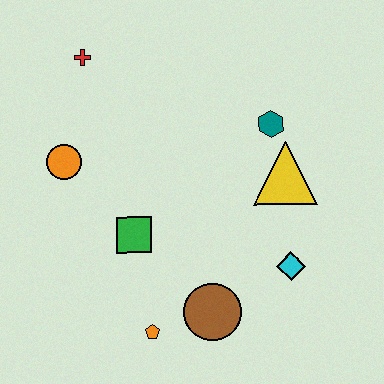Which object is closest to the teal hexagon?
The yellow triangle is closest to the teal hexagon.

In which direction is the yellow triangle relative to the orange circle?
The yellow triangle is to the right of the orange circle.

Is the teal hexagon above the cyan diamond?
Yes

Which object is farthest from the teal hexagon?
The orange pentagon is farthest from the teal hexagon.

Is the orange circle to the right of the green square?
No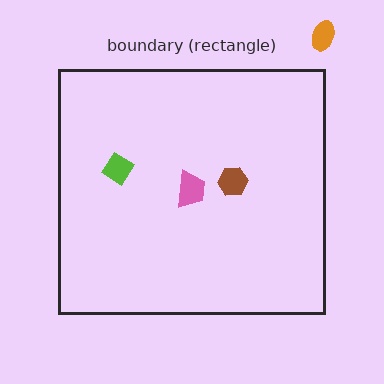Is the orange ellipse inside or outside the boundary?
Outside.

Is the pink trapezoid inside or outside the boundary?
Inside.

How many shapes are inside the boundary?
3 inside, 1 outside.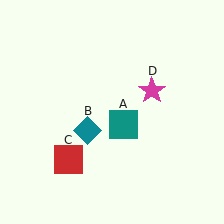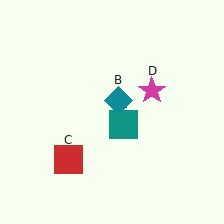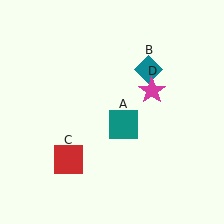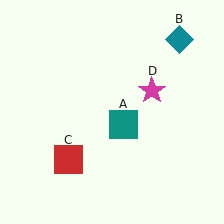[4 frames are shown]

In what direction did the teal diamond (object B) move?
The teal diamond (object B) moved up and to the right.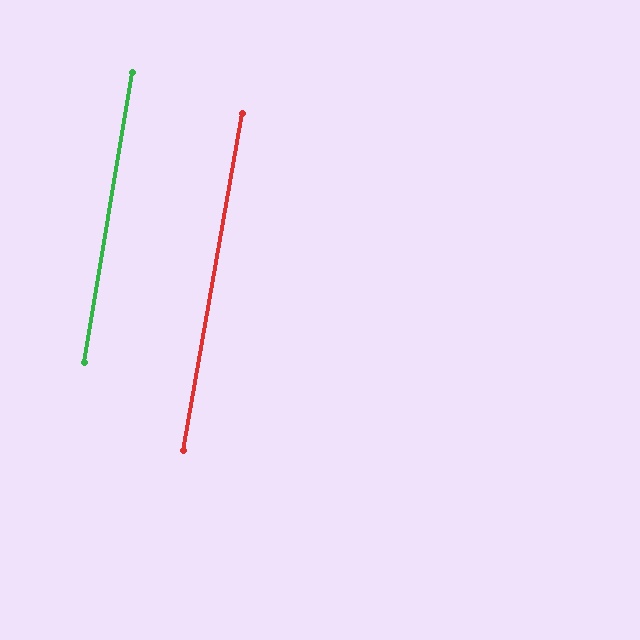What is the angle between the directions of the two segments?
Approximately 1 degree.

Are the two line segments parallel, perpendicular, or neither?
Parallel — their directions differ by only 0.6°.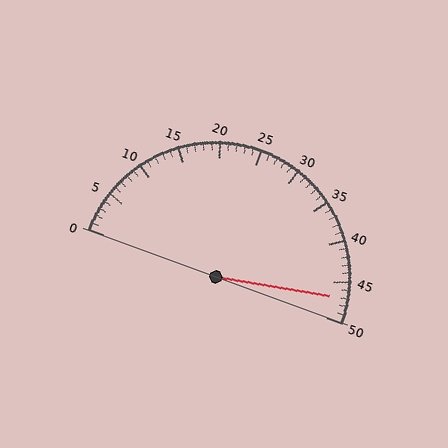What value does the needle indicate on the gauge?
The needle indicates approximately 47.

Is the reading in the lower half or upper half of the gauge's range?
The reading is in the upper half of the range (0 to 50).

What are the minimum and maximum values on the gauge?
The gauge ranges from 0 to 50.